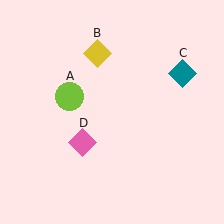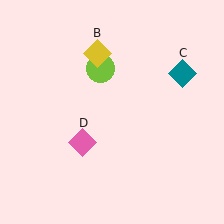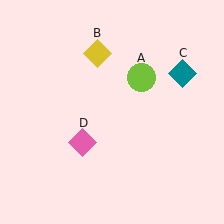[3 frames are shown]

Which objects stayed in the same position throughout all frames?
Yellow diamond (object B) and teal diamond (object C) and pink diamond (object D) remained stationary.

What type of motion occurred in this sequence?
The lime circle (object A) rotated clockwise around the center of the scene.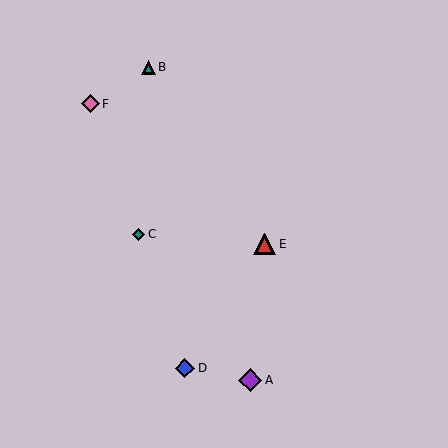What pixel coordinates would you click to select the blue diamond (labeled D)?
Click at (185, 368) to select the blue diamond D.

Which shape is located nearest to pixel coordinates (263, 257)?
The red triangle (labeled E) at (265, 244) is nearest to that location.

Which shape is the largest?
The purple diamond (labeled A) is the largest.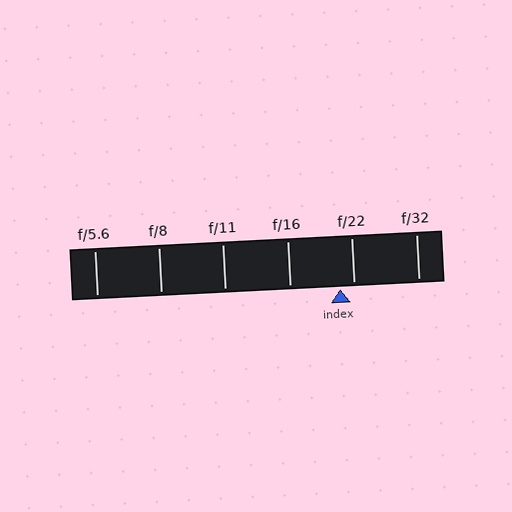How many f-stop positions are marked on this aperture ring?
There are 6 f-stop positions marked.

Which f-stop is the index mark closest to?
The index mark is closest to f/22.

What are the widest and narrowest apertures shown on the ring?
The widest aperture shown is f/5.6 and the narrowest is f/32.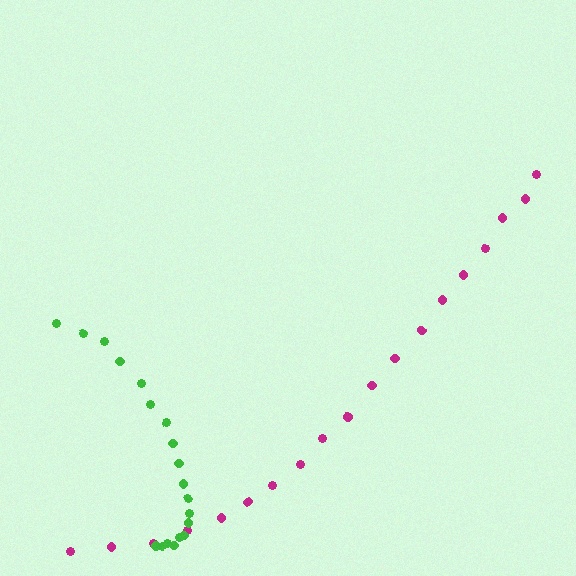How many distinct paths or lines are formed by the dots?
There are 2 distinct paths.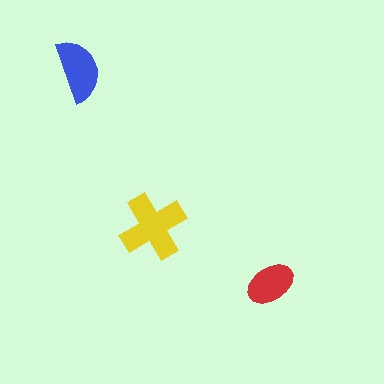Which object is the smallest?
The red ellipse.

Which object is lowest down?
The red ellipse is bottommost.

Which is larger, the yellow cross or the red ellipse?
The yellow cross.